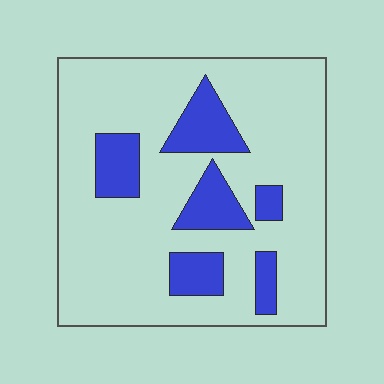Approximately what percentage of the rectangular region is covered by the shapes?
Approximately 20%.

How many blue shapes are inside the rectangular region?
6.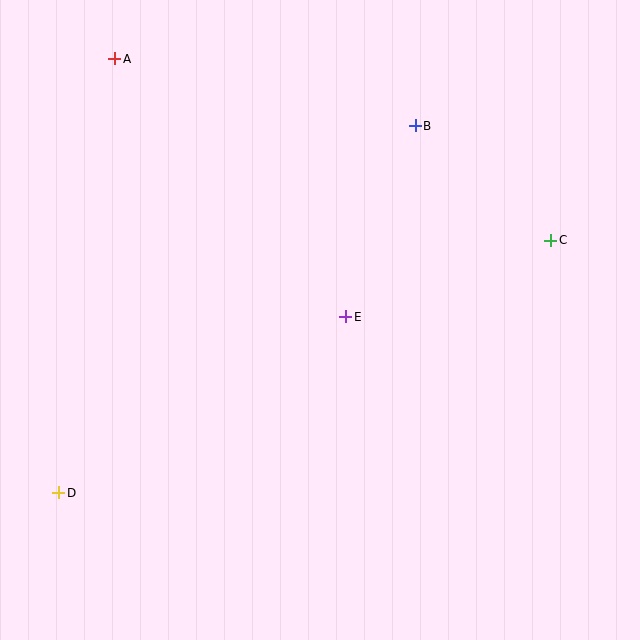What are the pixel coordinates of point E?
Point E is at (346, 317).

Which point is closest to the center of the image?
Point E at (346, 317) is closest to the center.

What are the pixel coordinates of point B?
Point B is at (415, 126).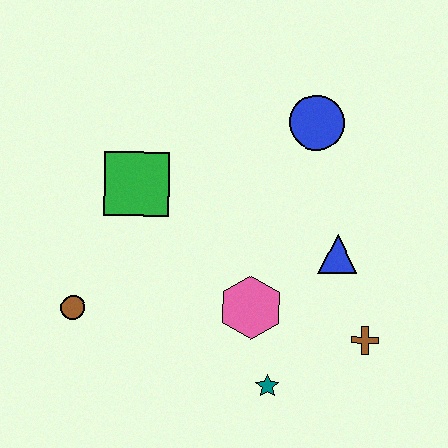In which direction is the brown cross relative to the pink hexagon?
The brown cross is to the right of the pink hexagon.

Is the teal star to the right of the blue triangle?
No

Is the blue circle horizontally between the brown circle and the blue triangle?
Yes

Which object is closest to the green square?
The brown circle is closest to the green square.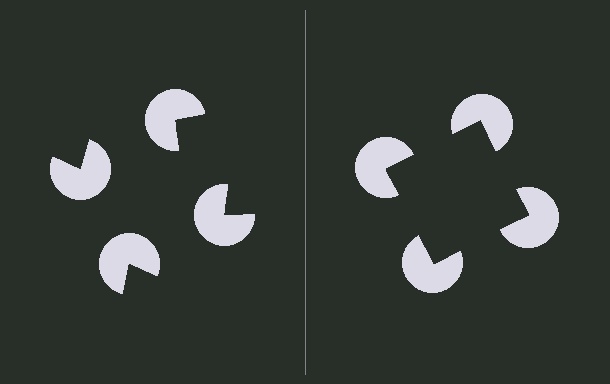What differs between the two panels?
The pac-man discs are positioned identically on both sides; only the wedge orientations differ. On the right they align to a square; on the left they are misaligned.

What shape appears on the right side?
An illusory square.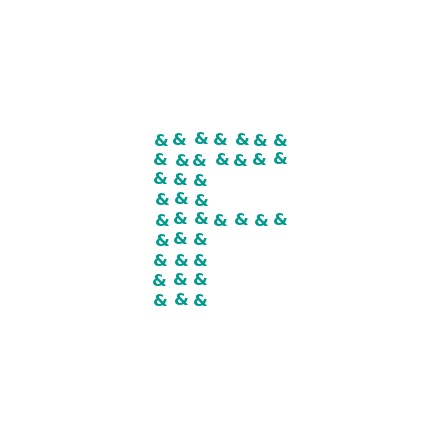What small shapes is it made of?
It is made of small ampersands.